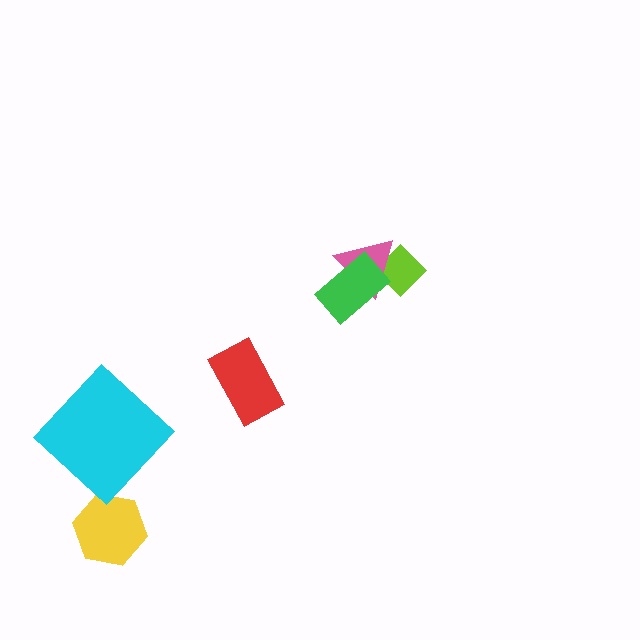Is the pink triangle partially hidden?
Yes, it is partially covered by another shape.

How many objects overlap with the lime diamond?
2 objects overlap with the lime diamond.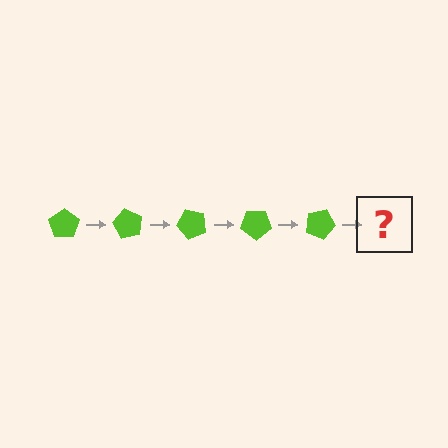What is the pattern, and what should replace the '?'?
The pattern is that the pentagon rotates 60 degrees each step. The '?' should be a lime pentagon rotated 300 degrees.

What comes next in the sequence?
The next element should be a lime pentagon rotated 300 degrees.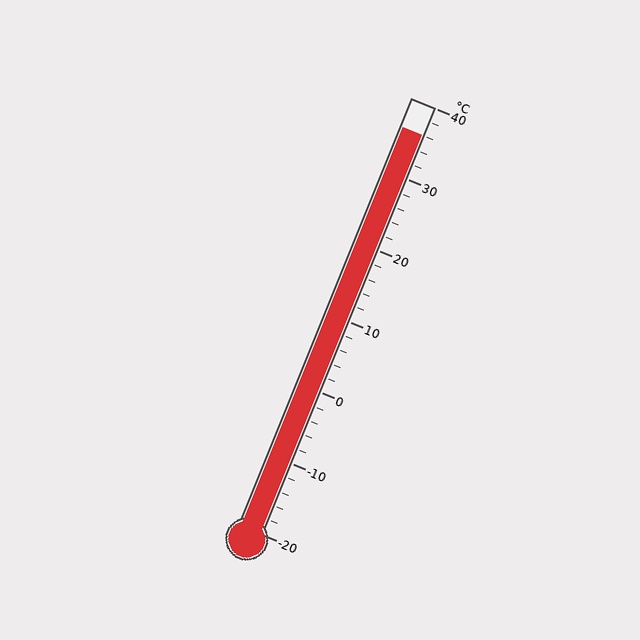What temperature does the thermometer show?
The thermometer shows approximately 36°C.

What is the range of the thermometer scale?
The thermometer scale ranges from -20°C to 40°C.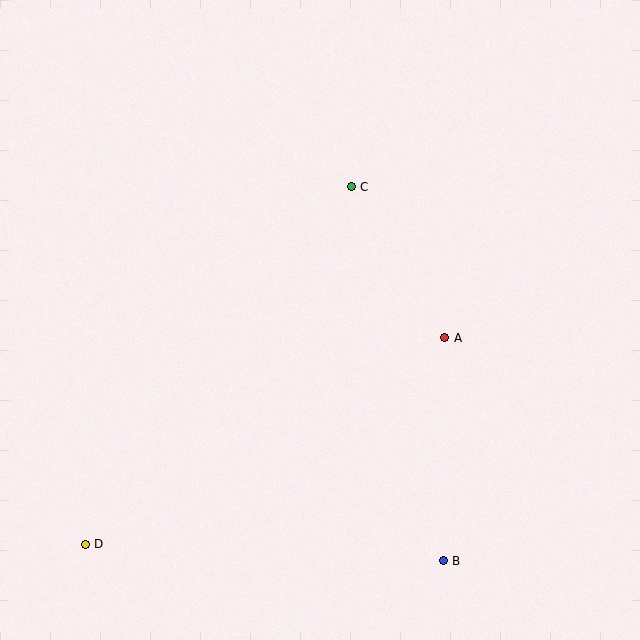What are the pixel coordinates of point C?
Point C is at (351, 187).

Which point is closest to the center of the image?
Point A at (445, 338) is closest to the center.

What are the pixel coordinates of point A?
Point A is at (445, 338).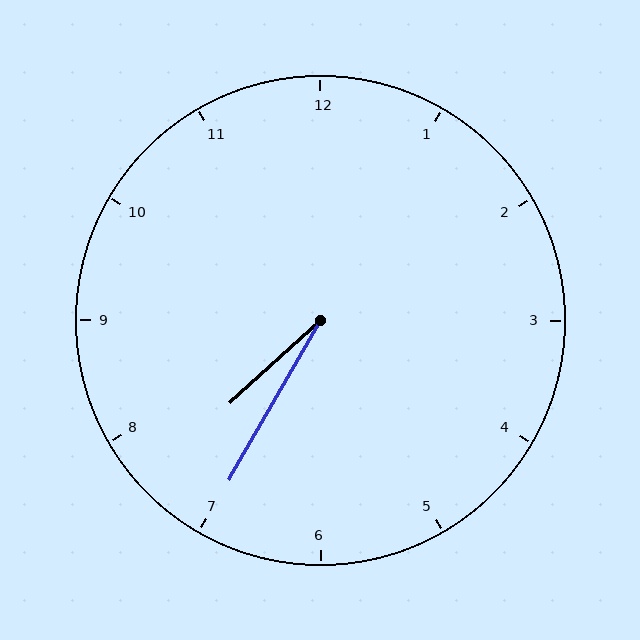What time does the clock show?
7:35.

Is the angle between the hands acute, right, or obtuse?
It is acute.